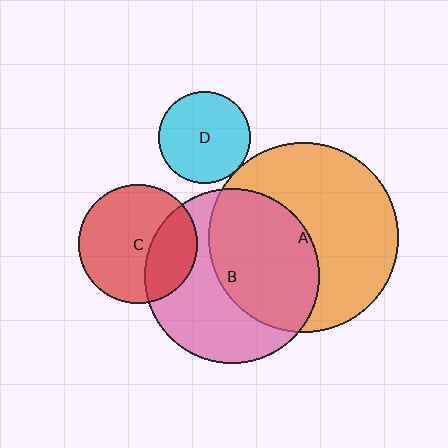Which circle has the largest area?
Circle A (orange).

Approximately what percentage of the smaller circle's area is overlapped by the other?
Approximately 50%.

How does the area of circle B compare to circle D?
Approximately 3.6 times.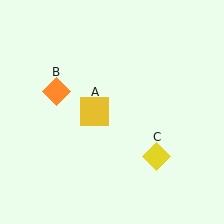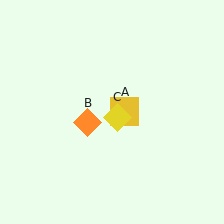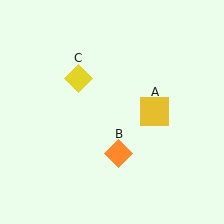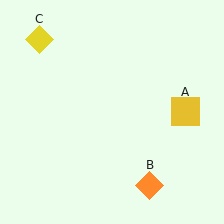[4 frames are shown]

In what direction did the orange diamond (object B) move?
The orange diamond (object B) moved down and to the right.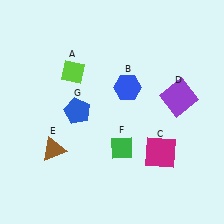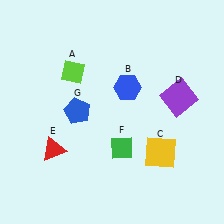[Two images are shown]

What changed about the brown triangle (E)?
In Image 1, E is brown. In Image 2, it changed to red.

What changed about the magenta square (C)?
In Image 1, C is magenta. In Image 2, it changed to yellow.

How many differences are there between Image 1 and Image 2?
There are 2 differences between the two images.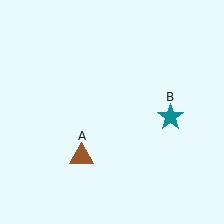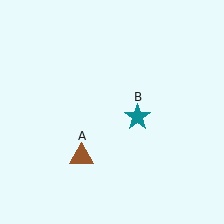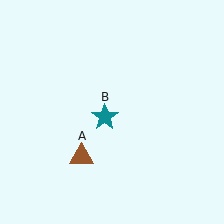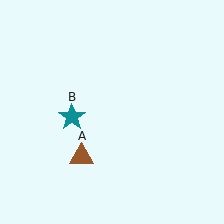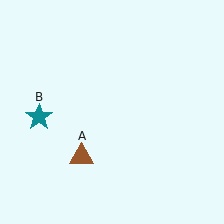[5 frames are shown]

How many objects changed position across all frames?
1 object changed position: teal star (object B).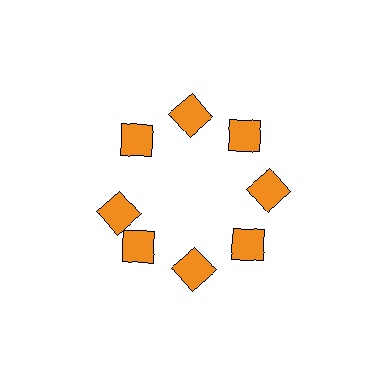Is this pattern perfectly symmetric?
No. The 8 orange squares are arranged in a ring, but one element near the 9 o'clock position is rotated out of alignment along the ring, breaking the 8-fold rotational symmetry.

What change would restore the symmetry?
The symmetry would be restored by rotating it back into even spacing with its neighbors so that all 8 squares sit at equal angles and equal distance from the center.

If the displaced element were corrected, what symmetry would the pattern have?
It would have 8-fold rotational symmetry — the pattern would map onto itself every 45 degrees.